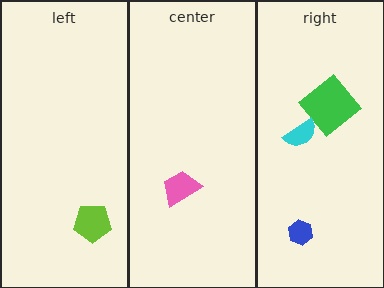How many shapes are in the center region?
1.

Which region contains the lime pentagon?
The left region.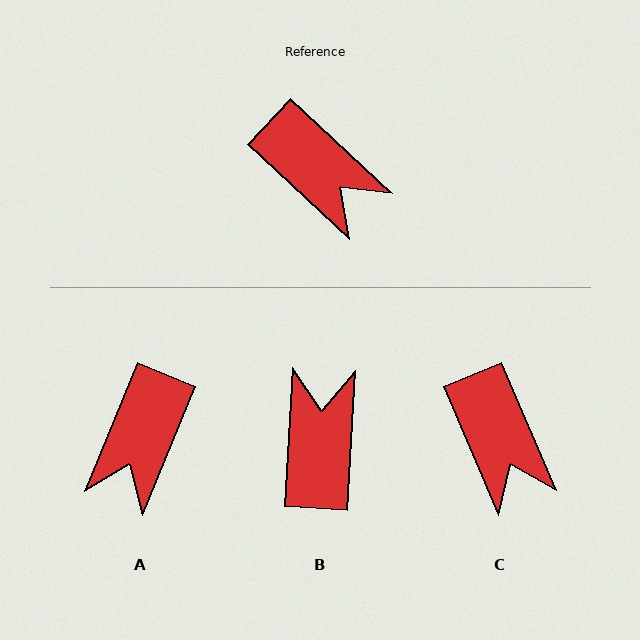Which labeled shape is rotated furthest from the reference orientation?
B, about 130 degrees away.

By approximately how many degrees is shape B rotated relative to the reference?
Approximately 130 degrees counter-clockwise.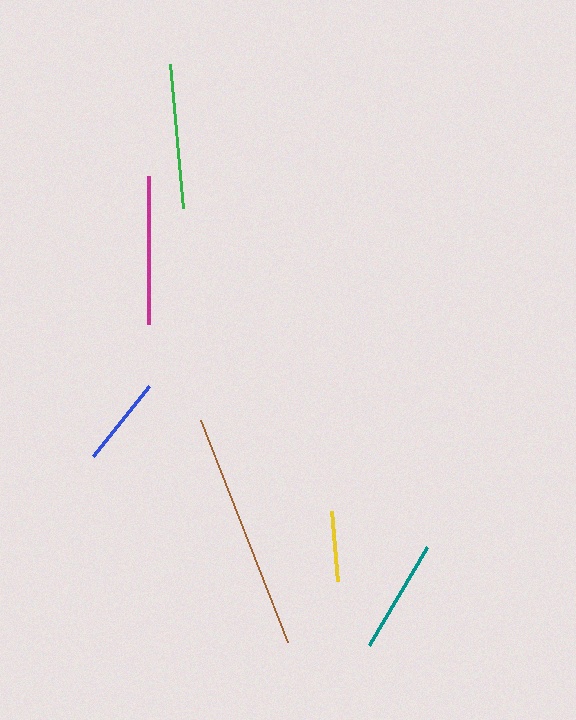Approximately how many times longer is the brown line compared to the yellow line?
The brown line is approximately 3.4 times the length of the yellow line.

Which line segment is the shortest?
The yellow line is the shortest at approximately 71 pixels.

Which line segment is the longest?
The brown line is the longest at approximately 239 pixels.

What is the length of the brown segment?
The brown segment is approximately 239 pixels long.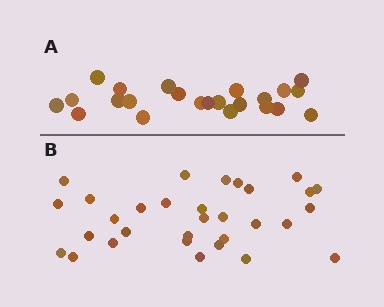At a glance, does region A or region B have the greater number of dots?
Region B (the bottom region) has more dots.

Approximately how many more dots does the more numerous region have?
Region B has roughly 8 or so more dots than region A.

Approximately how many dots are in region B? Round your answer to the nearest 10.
About 30 dots. (The exact count is 31, which rounds to 30.)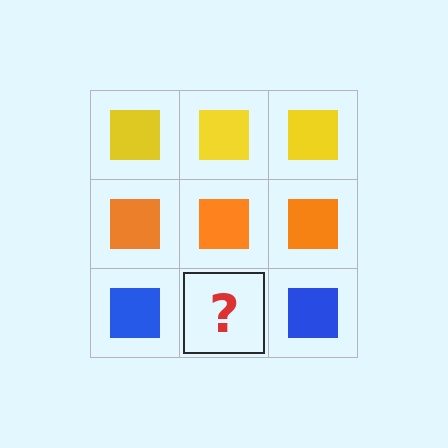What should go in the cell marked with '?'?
The missing cell should contain a blue square.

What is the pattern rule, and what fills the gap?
The rule is that each row has a consistent color. The gap should be filled with a blue square.